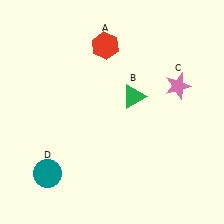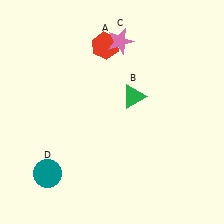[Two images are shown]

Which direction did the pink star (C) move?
The pink star (C) moved left.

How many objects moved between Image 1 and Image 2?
1 object moved between the two images.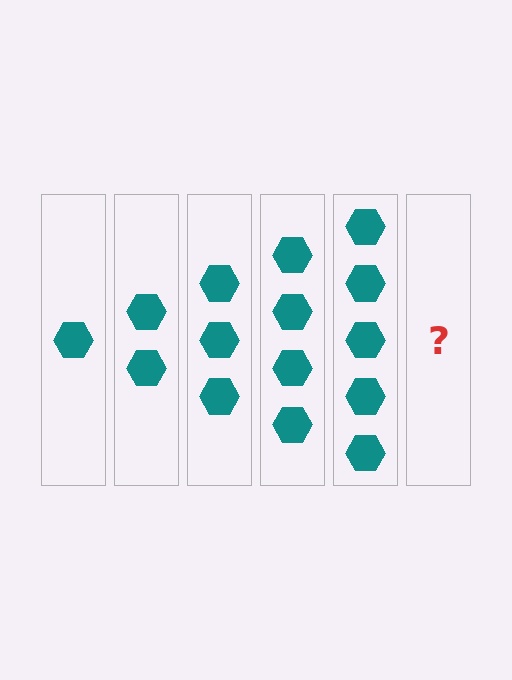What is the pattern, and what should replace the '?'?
The pattern is that each step adds one more hexagon. The '?' should be 6 hexagons.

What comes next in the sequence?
The next element should be 6 hexagons.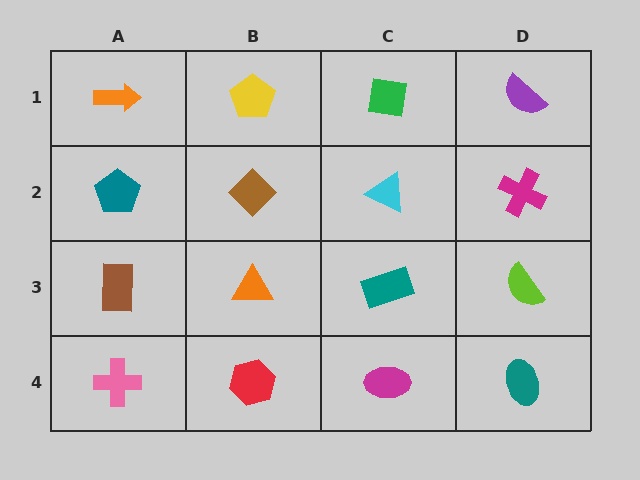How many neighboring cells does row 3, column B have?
4.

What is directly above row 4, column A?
A brown rectangle.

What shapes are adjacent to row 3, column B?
A brown diamond (row 2, column B), a red hexagon (row 4, column B), a brown rectangle (row 3, column A), a teal rectangle (row 3, column C).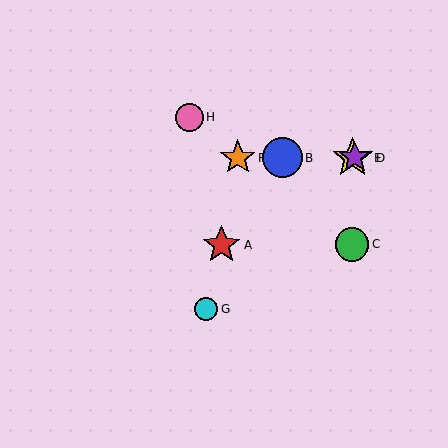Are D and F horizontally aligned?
Yes, both are at y≈158.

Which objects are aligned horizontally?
Objects B, D, E, F are aligned horizontally.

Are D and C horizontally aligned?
No, D is at y≈158 and C is at y≈244.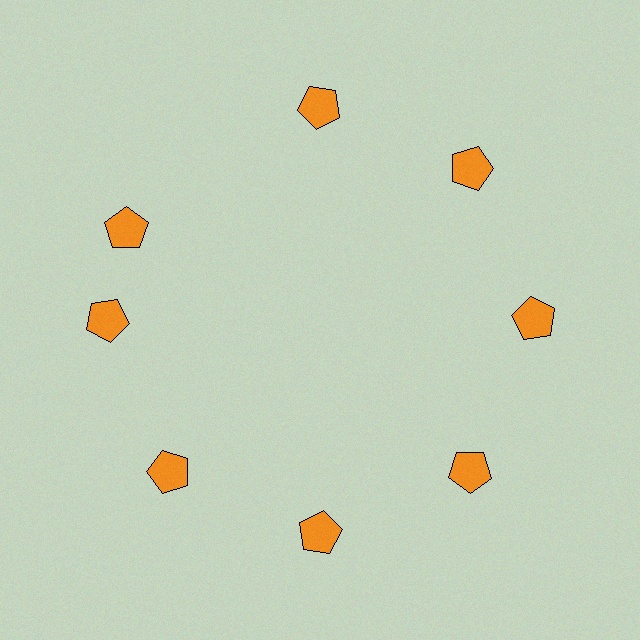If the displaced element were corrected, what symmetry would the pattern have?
It would have 8-fold rotational symmetry — the pattern would map onto itself every 45 degrees.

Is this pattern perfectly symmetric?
No. The 8 orange pentagons are arranged in a ring, but one element near the 10 o'clock position is rotated out of alignment along the ring, breaking the 8-fold rotational symmetry.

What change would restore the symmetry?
The symmetry would be restored by rotating it back into even spacing with its neighbors so that all 8 pentagons sit at equal angles and equal distance from the center.